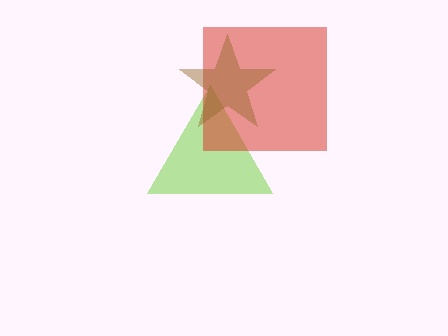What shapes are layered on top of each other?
The layered shapes are: a lime triangle, a red square, a brown star.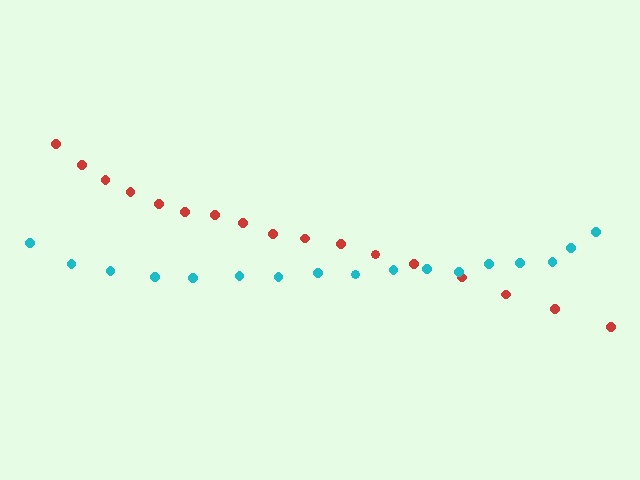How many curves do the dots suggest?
There are 2 distinct paths.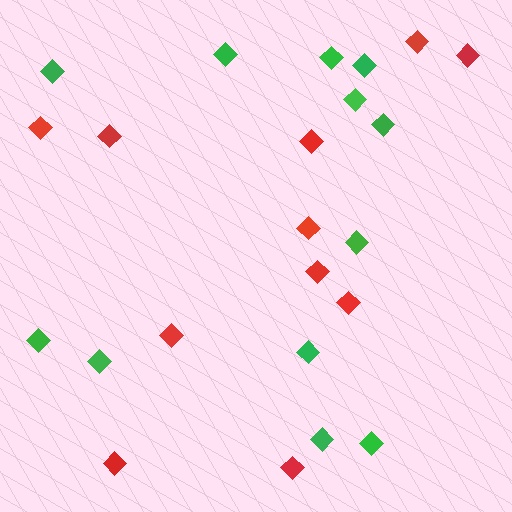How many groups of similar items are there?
There are 2 groups: one group of green diamonds (12) and one group of red diamonds (11).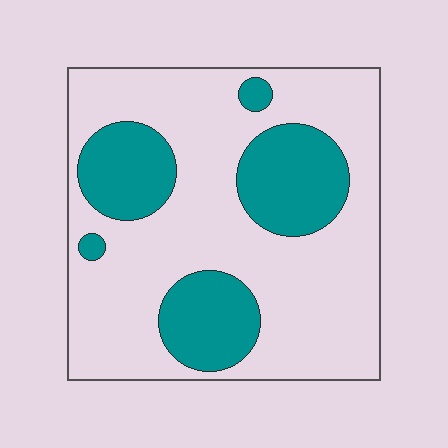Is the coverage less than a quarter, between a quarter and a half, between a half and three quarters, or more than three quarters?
Between a quarter and a half.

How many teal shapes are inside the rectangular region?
5.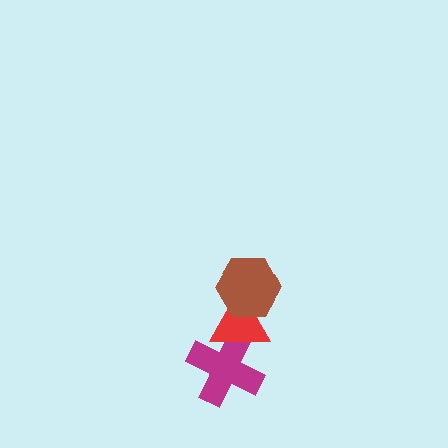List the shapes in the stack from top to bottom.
From top to bottom: the brown hexagon, the red triangle, the magenta cross.